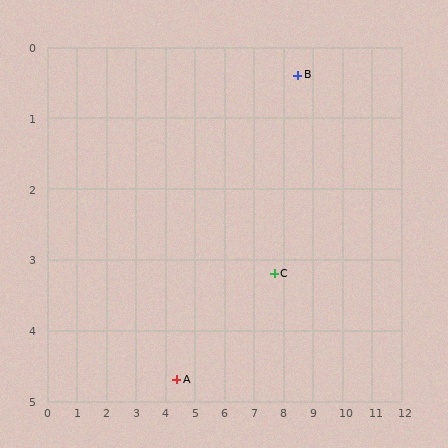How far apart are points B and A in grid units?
Points B and A are about 5.9 grid units apart.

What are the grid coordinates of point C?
Point C is at approximately (7.7, 3.2).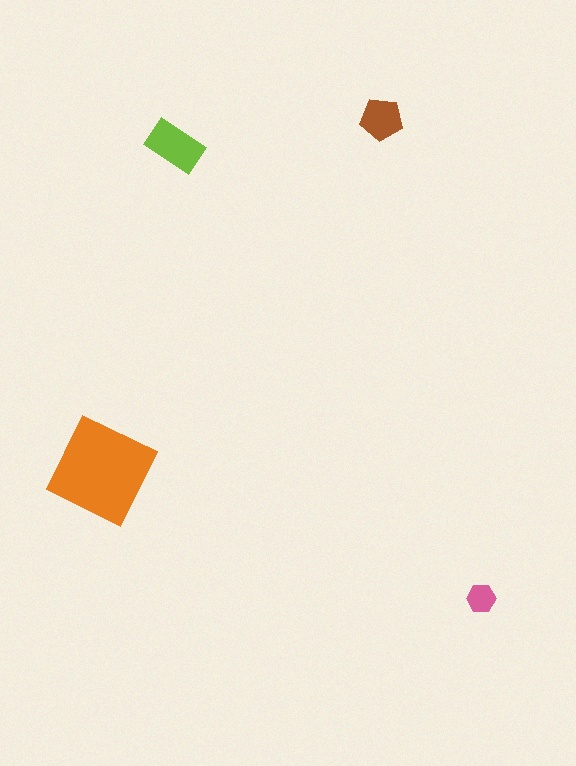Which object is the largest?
The orange diamond.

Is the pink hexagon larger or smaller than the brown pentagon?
Smaller.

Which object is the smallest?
The pink hexagon.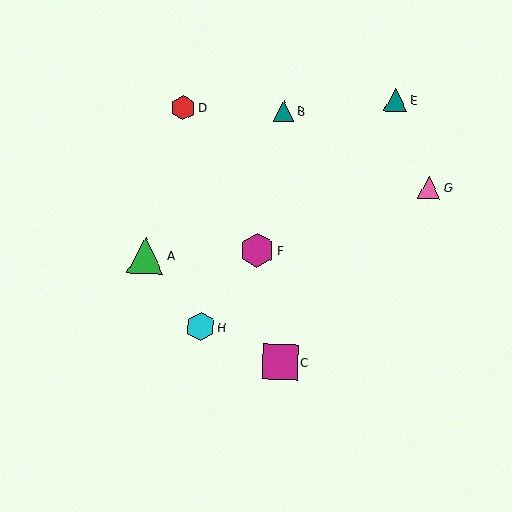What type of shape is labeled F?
Shape F is a magenta hexagon.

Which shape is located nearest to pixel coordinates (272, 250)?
The magenta hexagon (labeled F) at (257, 250) is nearest to that location.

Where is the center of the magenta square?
The center of the magenta square is at (280, 362).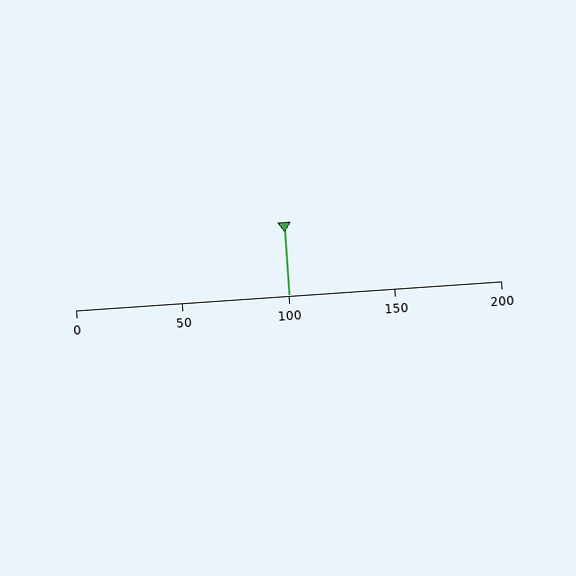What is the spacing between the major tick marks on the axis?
The major ticks are spaced 50 apart.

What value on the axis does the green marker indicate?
The marker indicates approximately 100.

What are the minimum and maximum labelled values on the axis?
The axis runs from 0 to 200.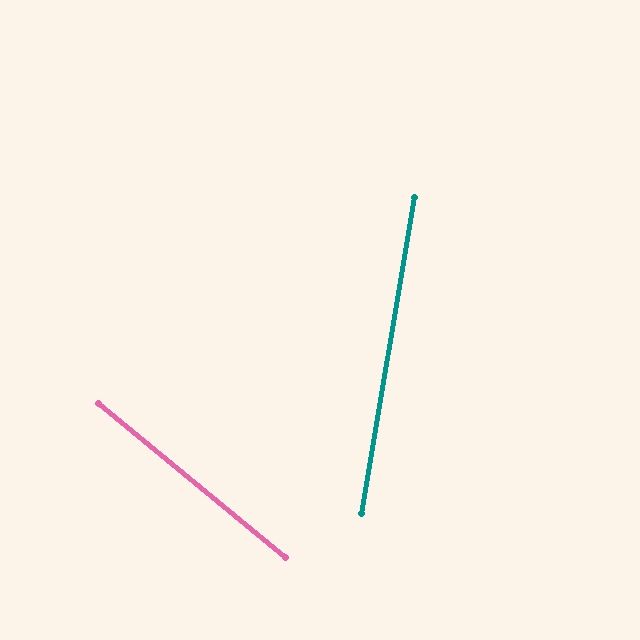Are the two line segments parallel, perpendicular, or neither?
Neither parallel nor perpendicular — they differ by about 60°.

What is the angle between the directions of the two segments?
Approximately 60 degrees.